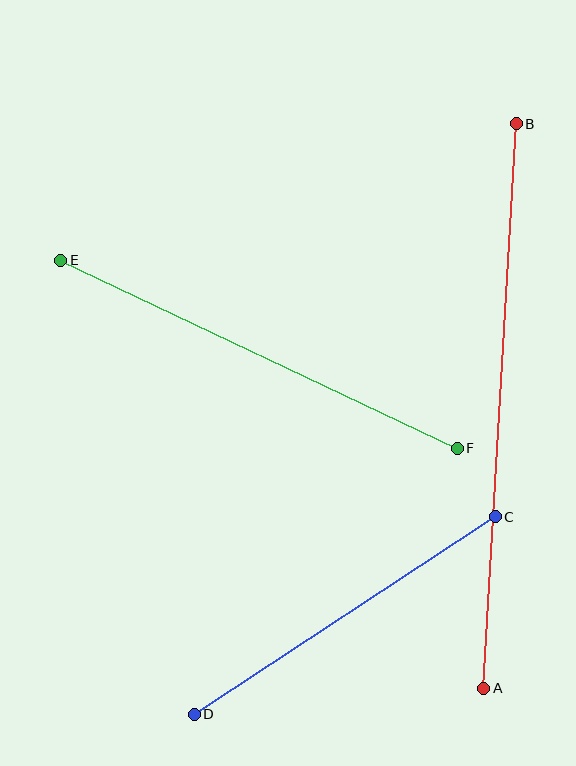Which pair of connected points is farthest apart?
Points A and B are farthest apart.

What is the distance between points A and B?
The distance is approximately 566 pixels.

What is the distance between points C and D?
The distance is approximately 360 pixels.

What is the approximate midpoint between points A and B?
The midpoint is at approximately (500, 406) pixels.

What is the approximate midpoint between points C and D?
The midpoint is at approximately (345, 616) pixels.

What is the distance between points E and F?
The distance is approximately 439 pixels.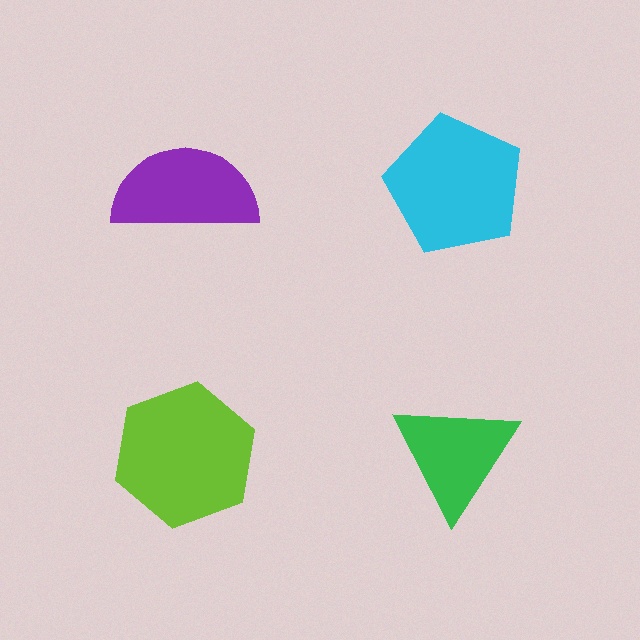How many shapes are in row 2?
2 shapes.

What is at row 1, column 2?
A cyan pentagon.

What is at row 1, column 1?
A purple semicircle.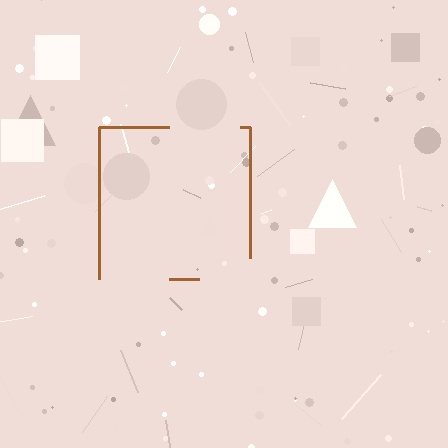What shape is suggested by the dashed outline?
The dashed outline suggests a square.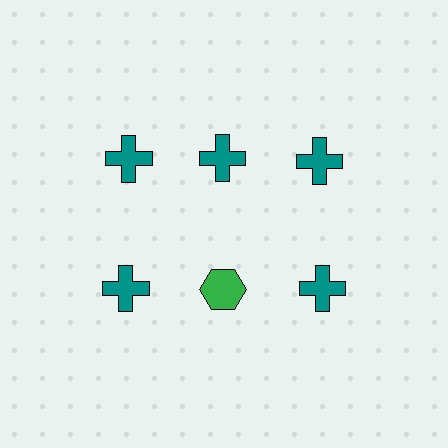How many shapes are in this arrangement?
There are 6 shapes arranged in a grid pattern.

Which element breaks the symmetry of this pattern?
The green hexagon in the second row, second from left column breaks the symmetry. All other shapes are teal crosses.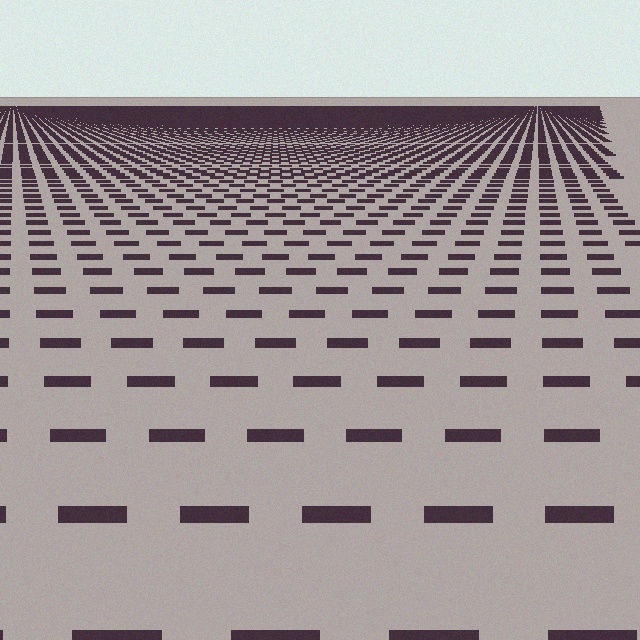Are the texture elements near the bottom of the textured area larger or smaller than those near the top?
Larger. Near the bottom, elements are closer to the viewer and appear at a bigger on-screen size.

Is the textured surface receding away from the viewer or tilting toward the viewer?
The surface is receding away from the viewer. Texture elements get smaller and denser toward the top.